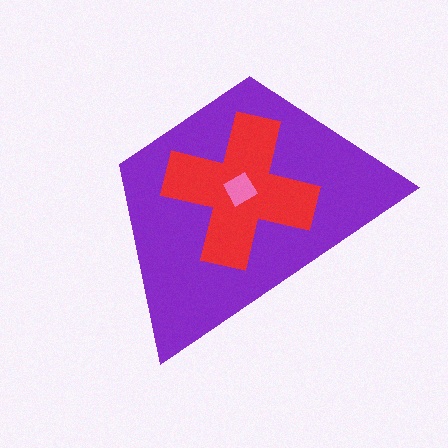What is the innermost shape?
The pink diamond.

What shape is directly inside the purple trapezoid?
The red cross.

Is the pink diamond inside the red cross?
Yes.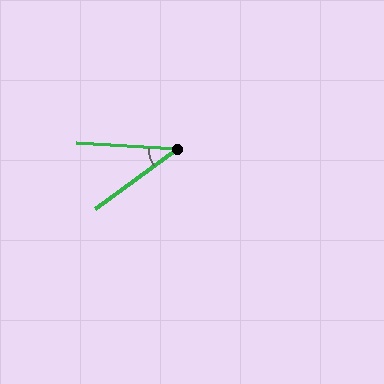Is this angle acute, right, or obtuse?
It is acute.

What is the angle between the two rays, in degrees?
Approximately 39 degrees.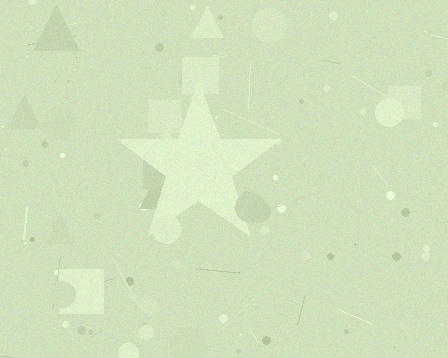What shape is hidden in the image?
A star is hidden in the image.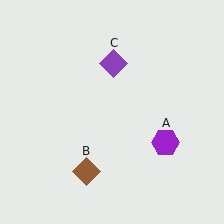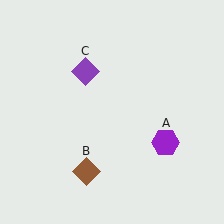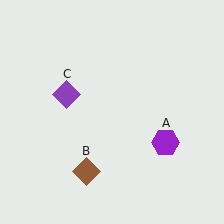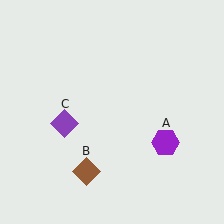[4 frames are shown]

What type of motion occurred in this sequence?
The purple diamond (object C) rotated counterclockwise around the center of the scene.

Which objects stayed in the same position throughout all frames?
Purple hexagon (object A) and brown diamond (object B) remained stationary.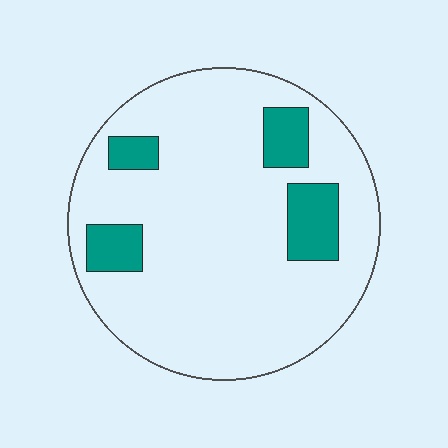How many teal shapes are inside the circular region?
4.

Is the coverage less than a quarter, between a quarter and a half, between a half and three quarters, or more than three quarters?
Less than a quarter.